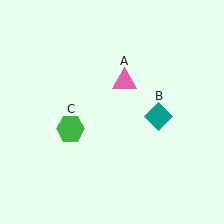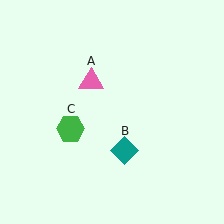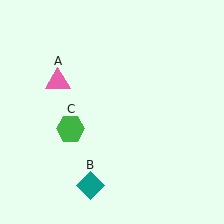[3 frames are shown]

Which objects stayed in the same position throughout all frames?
Green hexagon (object C) remained stationary.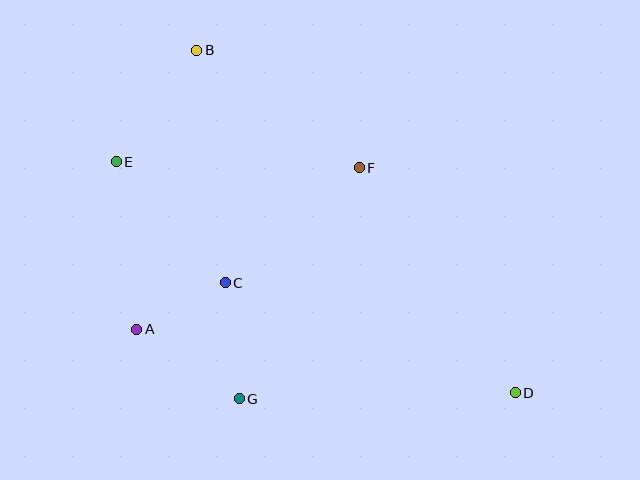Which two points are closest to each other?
Points A and C are closest to each other.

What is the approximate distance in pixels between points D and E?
The distance between D and E is approximately 461 pixels.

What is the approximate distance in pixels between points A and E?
The distance between A and E is approximately 169 pixels.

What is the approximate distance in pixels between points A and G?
The distance between A and G is approximately 124 pixels.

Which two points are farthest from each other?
Points B and D are farthest from each other.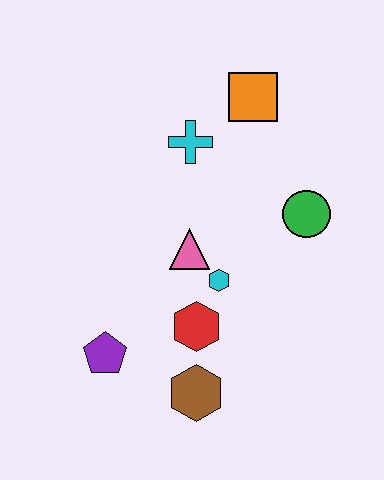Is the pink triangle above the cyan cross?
No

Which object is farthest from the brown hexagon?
The orange square is farthest from the brown hexagon.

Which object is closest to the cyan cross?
The orange square is closest to the cyan cross.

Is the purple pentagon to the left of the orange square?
Yes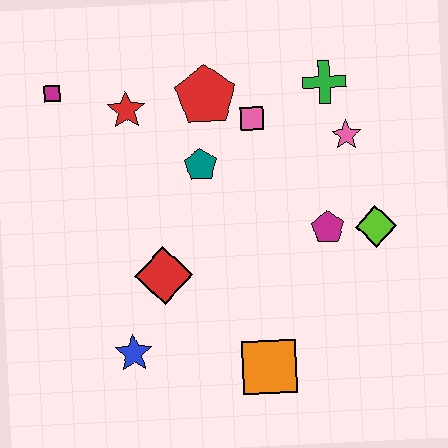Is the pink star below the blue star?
No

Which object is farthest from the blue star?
The green cross is farthest from the blue star.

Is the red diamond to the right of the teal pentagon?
No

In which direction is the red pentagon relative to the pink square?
The red pentagon is to the left of the pink square.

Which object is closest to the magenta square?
The red star is closest to the magenta square.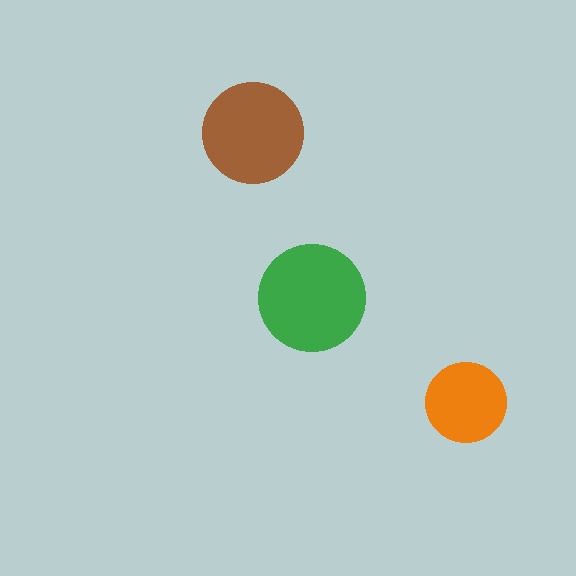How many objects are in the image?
There are 3 objects in the image.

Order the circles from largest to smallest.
the green one, the brown one, the orange one.